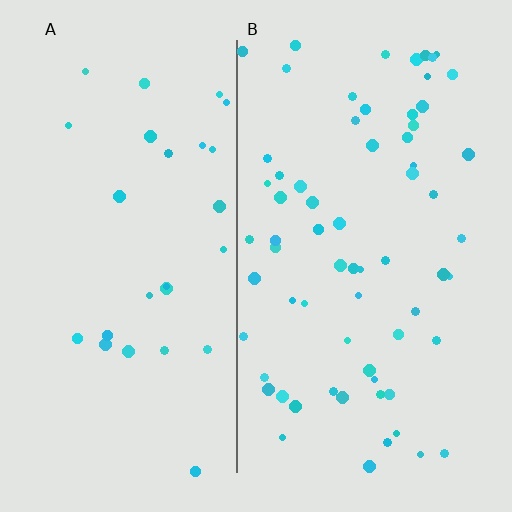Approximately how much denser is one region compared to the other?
Approximately 2.5× — region B over region A.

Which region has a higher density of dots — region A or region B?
B (the right).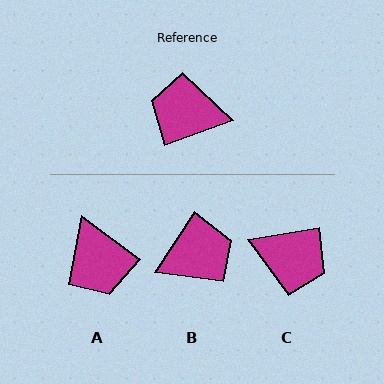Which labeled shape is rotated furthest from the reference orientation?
C, about 169 degrees away.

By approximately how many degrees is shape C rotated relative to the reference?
Approximately 169 degrees counter-clockwise.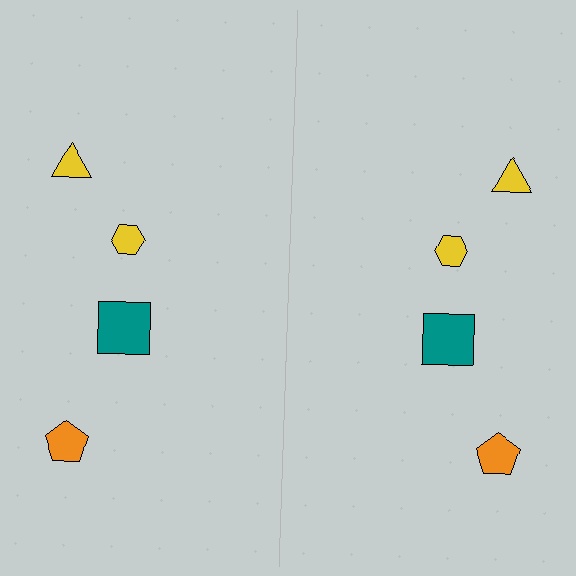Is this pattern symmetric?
Yes, this pattern has bilateral (reflection) symmetry.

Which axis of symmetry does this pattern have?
The pattern has a vertical axis of symmetry running through the center of the image.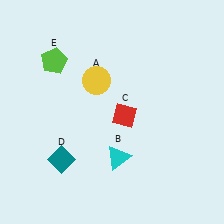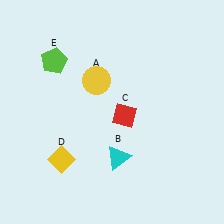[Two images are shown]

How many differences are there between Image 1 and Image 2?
There is 1 difference between the two images.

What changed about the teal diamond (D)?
In Image 1, D is teal. In Image 2, it changed to yellow.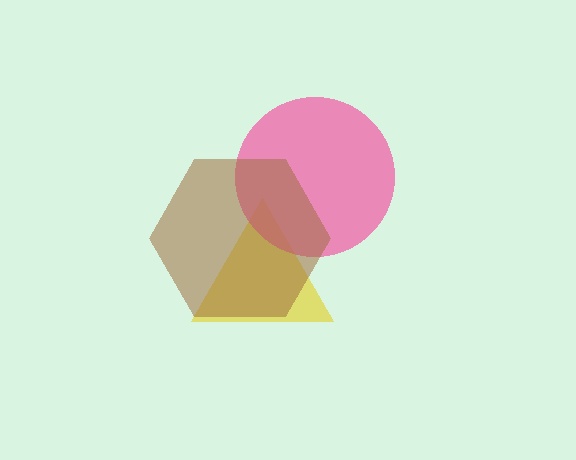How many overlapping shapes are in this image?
There are 3 overlapping shapes in the image.